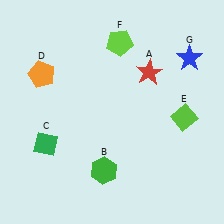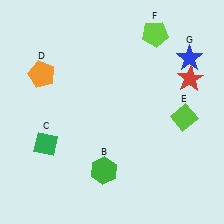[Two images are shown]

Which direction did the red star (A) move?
The red star (A) moved right.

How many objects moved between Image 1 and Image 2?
2 objects moved between the two images.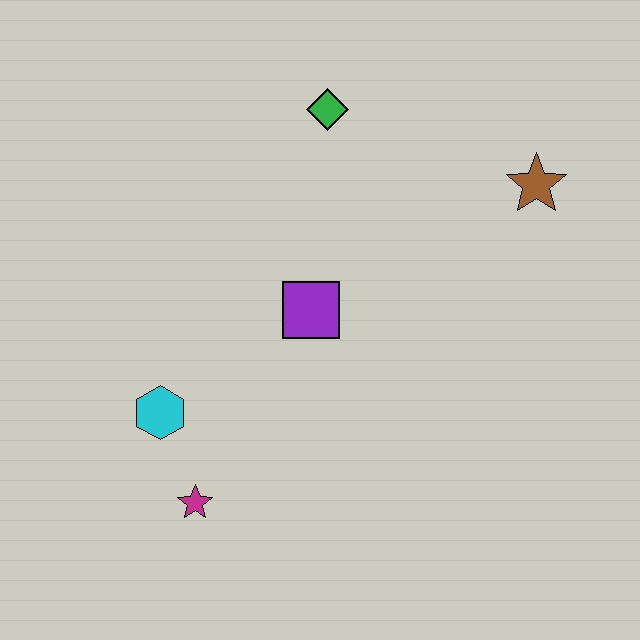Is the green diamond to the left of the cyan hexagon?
No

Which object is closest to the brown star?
The green diamond is closest to the brown star.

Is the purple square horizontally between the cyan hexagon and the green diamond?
Yes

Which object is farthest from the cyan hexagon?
The brown star is farthest from the cyan hexagon.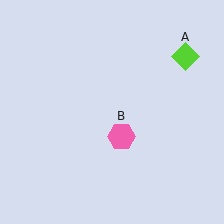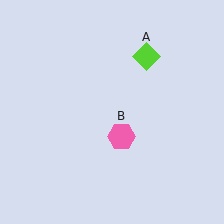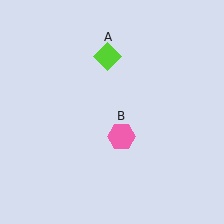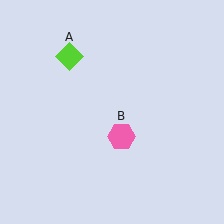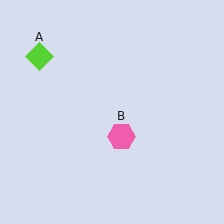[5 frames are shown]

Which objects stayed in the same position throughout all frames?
Pink hexagon (object B) remained stationary.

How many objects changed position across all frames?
1 object changed position: lime diamond (object A).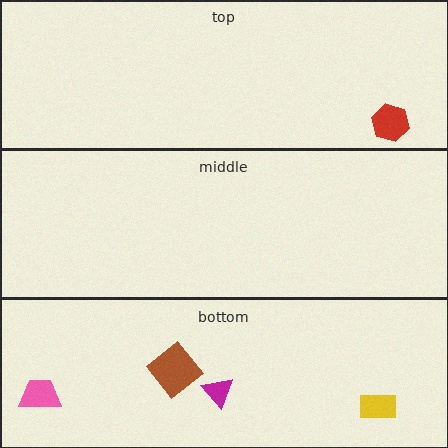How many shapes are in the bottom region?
4.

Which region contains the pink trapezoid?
The bottom region.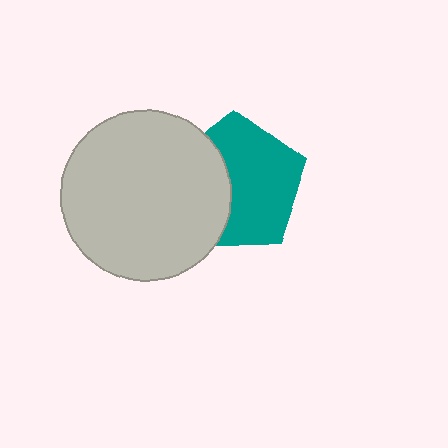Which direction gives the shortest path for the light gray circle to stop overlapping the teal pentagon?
Moving left gives the shortest separation.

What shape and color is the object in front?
The object in front is a light gray circle.